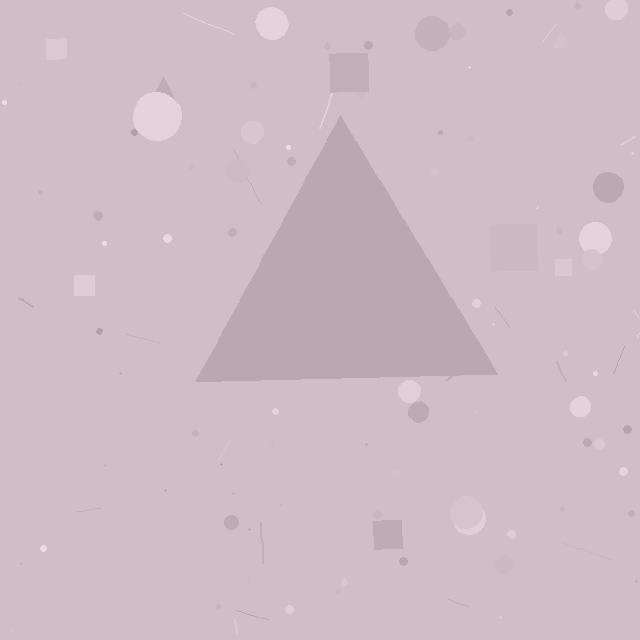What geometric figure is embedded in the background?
A triangle is embedded in the background.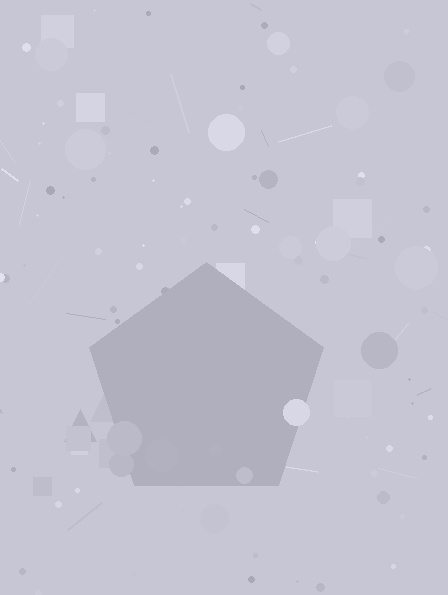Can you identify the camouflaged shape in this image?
The camouflaged shape is a pentagon.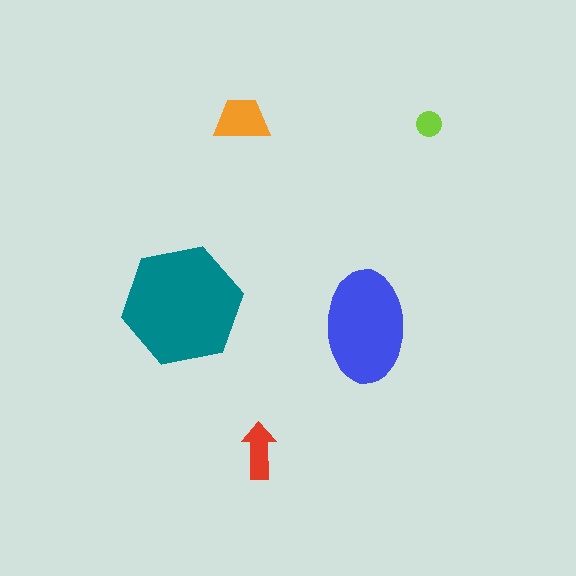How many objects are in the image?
There are 5 objects in the image.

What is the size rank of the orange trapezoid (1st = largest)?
3rd.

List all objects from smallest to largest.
The lime circle, the red arrow, the orange trapezoid, the blue ellipse, the teal hexagon.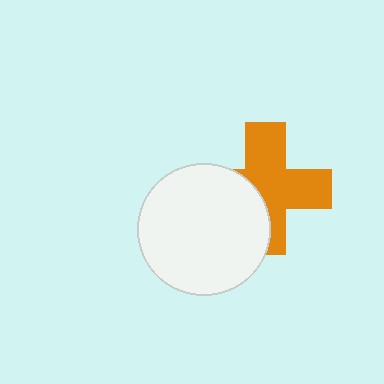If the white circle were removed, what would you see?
You would see the complete orange cross.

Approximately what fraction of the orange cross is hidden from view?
Roughly 37% of the orange cross is hidden behind the white circle.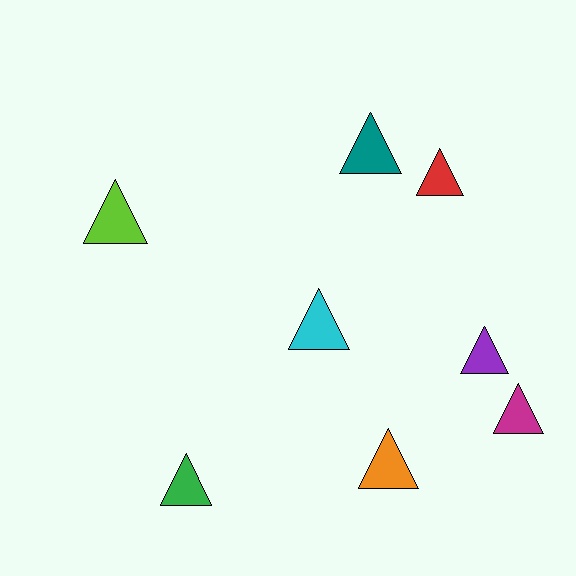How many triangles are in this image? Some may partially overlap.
There are 8 triangles.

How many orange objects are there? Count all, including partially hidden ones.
There is 1 orange object.